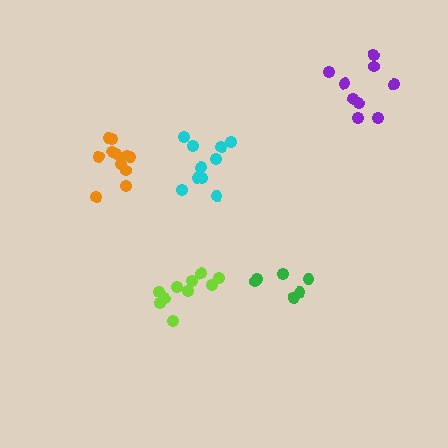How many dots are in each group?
Group 1: 10 dots, Group 2: 10 dots, Group 3: 11 dots, Group 4: 6 dots, Group 5: 9 dots (46 total).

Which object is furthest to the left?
The orange cluster is leftmost.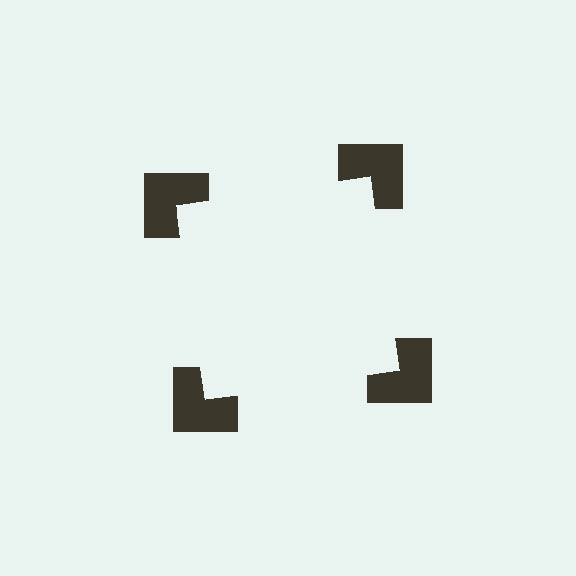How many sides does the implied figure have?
4 sides.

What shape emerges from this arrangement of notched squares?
An illusory square — its edges are inferred from the aligned wedge cuts in the notched squares, not physically drawn.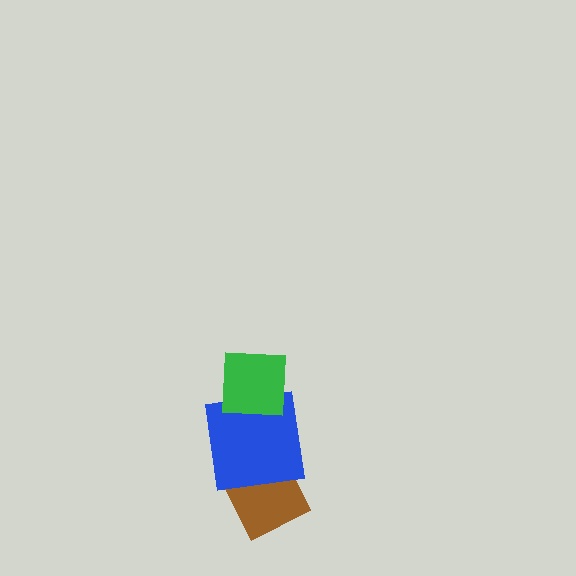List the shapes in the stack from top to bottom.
From top to bottom: the green square, the blue square, the brown diamond.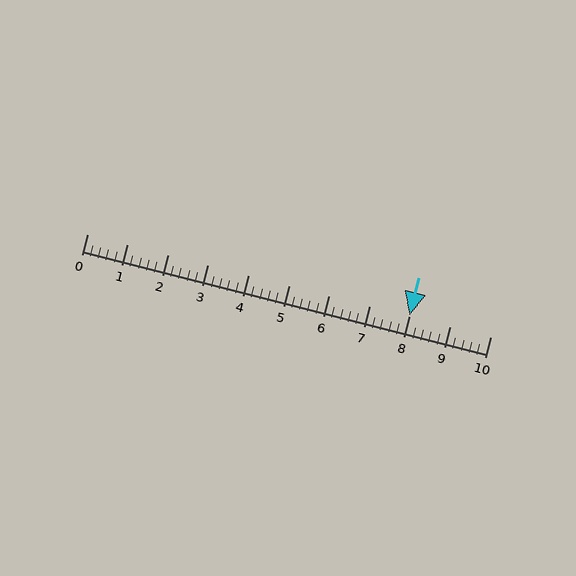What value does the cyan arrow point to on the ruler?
The cyan arrow points to approximately 8.0.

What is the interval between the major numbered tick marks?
The major tick marks are spaced 1 units apart.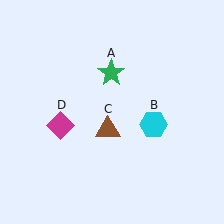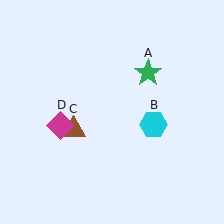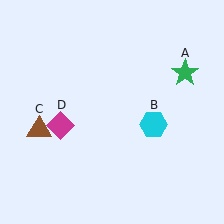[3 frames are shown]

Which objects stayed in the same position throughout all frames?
Cyan hexagon (object B) and magenta diamond (object D) remained stationary.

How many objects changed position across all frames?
2 objects changed position: green star (object A), brown triangle (object C).